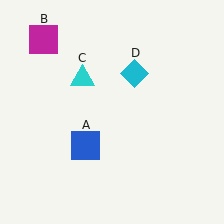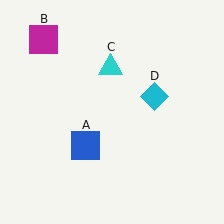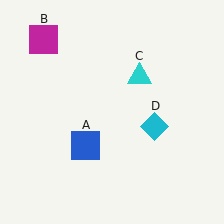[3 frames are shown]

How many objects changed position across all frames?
2 objects changed position: cyan triangle (object C), cyan diamond (object D).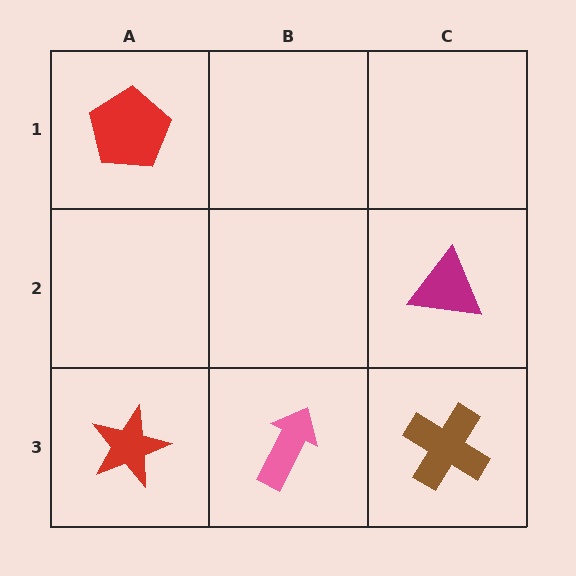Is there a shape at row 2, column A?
No, that cell is empty.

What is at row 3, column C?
A brown cross.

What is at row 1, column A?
A red pentagon.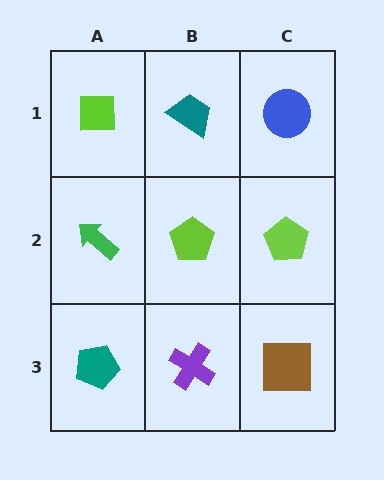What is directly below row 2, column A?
A teal pentagon.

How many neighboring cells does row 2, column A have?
3.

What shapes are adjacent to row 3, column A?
A green arrow (row 2, column A), a purple cross (row 3, column B).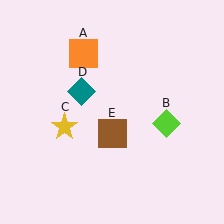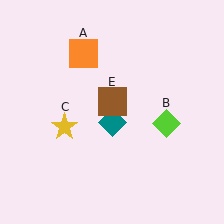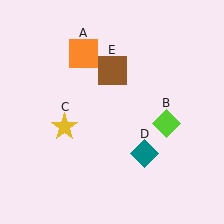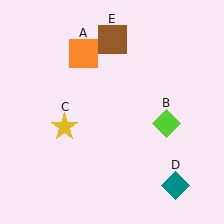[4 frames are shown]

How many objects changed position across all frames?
2 objects changed position: teal diamond (object D), brown square (object E).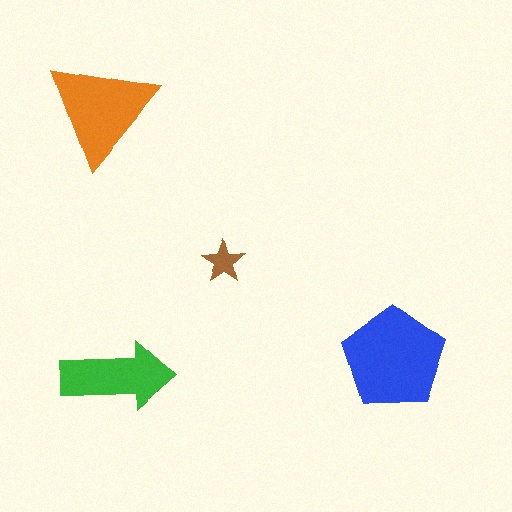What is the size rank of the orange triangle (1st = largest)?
2nd.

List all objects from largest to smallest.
The blue pentagon, the orange triangle, the green arrow, the brown star.